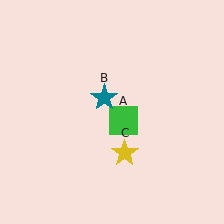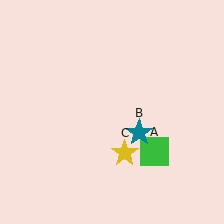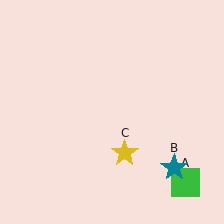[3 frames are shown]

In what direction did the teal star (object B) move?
The teal star (object B) moved down and to the right.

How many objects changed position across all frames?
2 objects changed position: green square (object A), teal star (object B).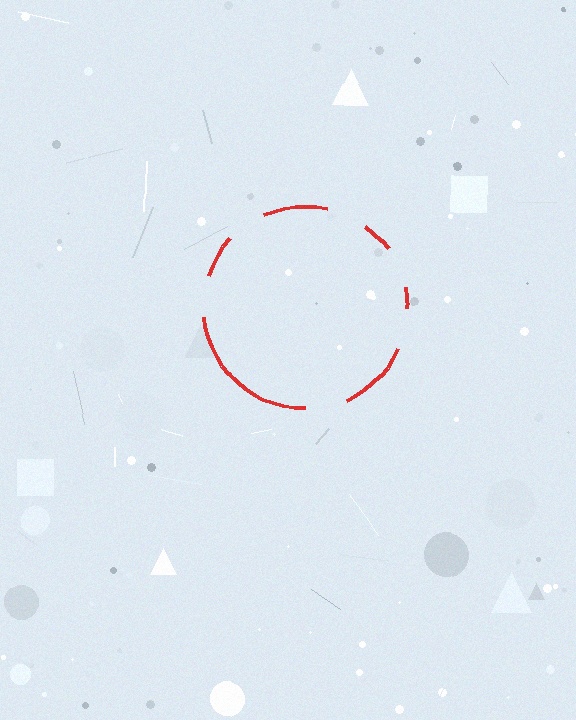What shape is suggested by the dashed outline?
The dashed outline suggests a circle.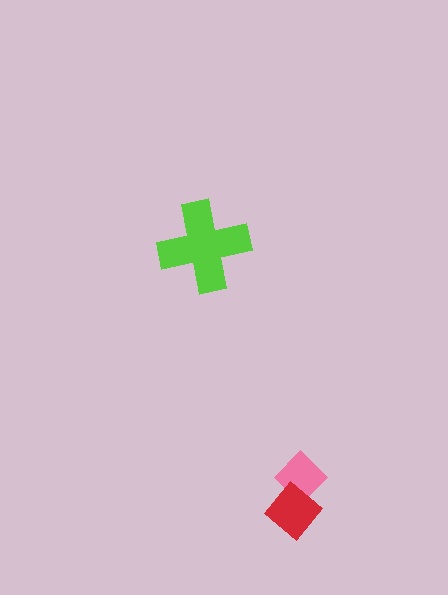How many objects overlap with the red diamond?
1 object overlaps with the red diamond.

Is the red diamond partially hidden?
No, no other shape covers it.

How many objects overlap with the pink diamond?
1 object overlaps with the pink diamond.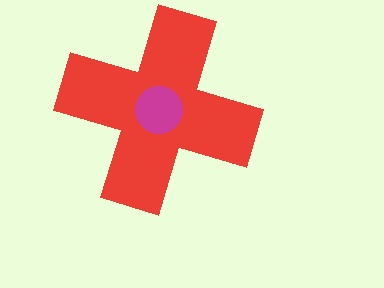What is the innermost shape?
The magenta circle.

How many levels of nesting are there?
2.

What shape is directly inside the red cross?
The magenta circle.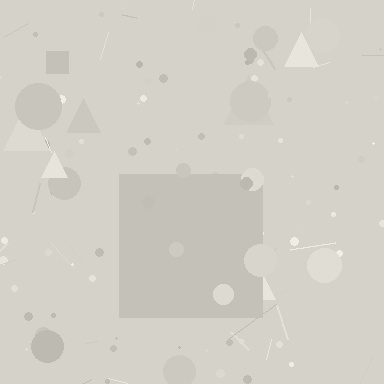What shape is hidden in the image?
A square is hidden in the image.